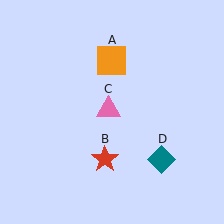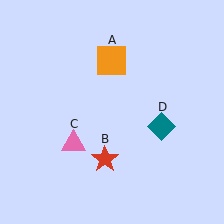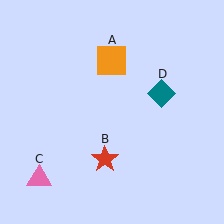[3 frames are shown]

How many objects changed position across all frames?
2 objects changed position: pink triangle (object C), teal diamond (object D).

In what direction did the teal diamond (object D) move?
The teal diamond (object D) moved up.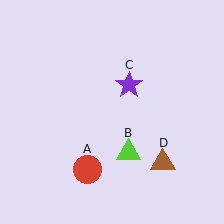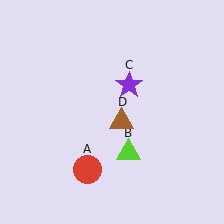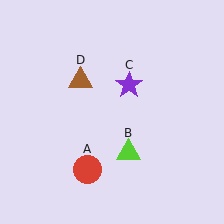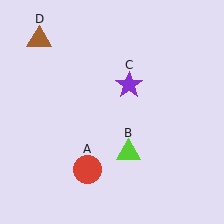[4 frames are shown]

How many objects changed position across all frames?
1 object changed position: brown triangle (object D).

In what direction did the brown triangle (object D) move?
The brown triangle (object D) moved up and to the left.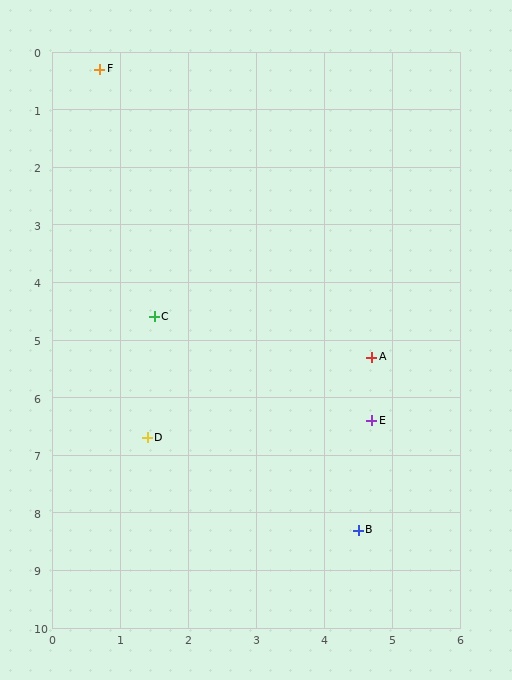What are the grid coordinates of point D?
Point D is at approximately (1.4, 6.7).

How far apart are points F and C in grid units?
Points F and C are about 4.4 grid units apart.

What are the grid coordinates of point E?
Point E is at approximately (4.7, 6.4).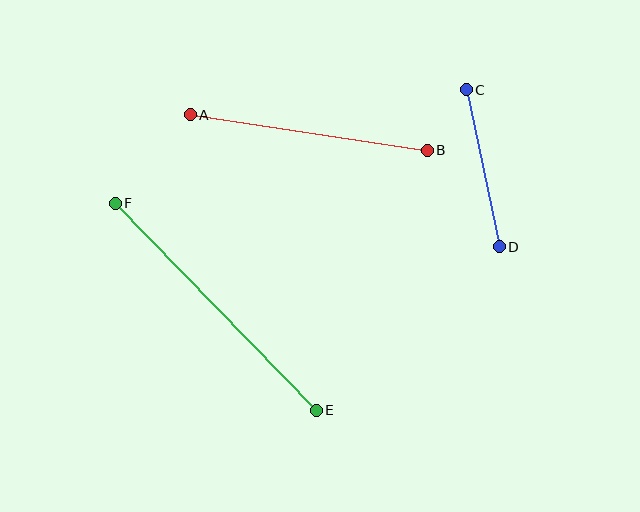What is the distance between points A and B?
The distance is approximately 240 pixels.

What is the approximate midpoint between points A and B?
The midpoint is at approximately (309, 133) pixels.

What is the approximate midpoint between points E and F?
The midpoint is at approximately (216, 307) pixels.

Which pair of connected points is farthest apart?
Points E and F are farthest apart.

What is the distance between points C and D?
The distance is approximately 160 pixels.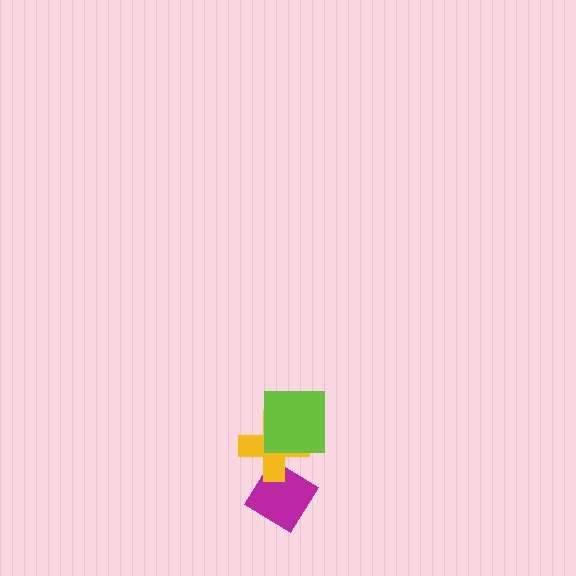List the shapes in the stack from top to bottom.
From top to bottom: the lime square, the yellow cross, the magenta diamond.